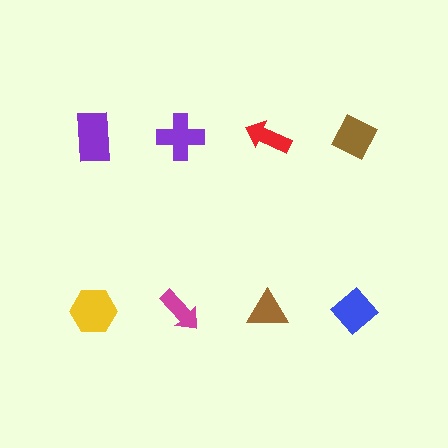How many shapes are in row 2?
4 shapes.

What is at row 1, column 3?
A red arrow.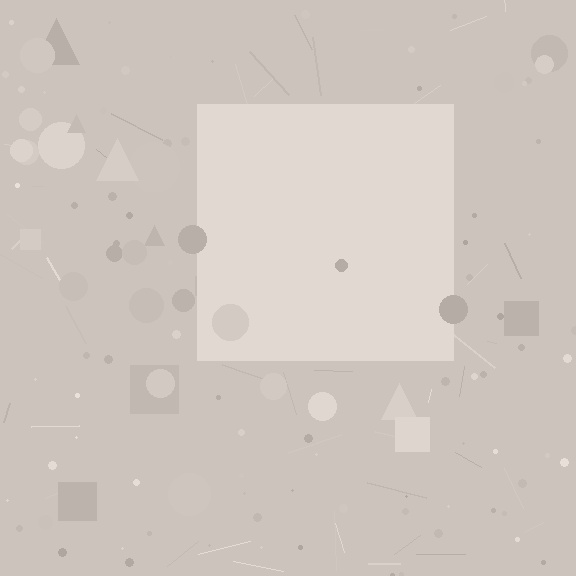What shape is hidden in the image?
A square is hidden in the image.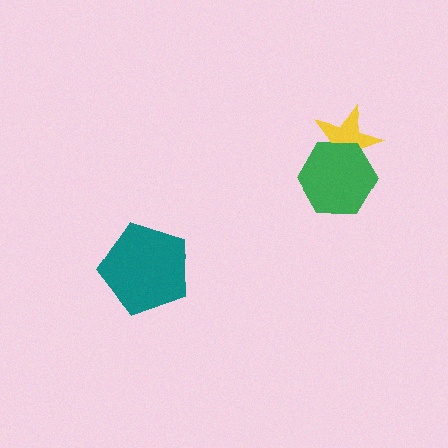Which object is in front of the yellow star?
The green hexagon is in front of the yellow star.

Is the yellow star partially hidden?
Yes, it is partially covered by another shape.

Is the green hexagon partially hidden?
No, no other shape covers it.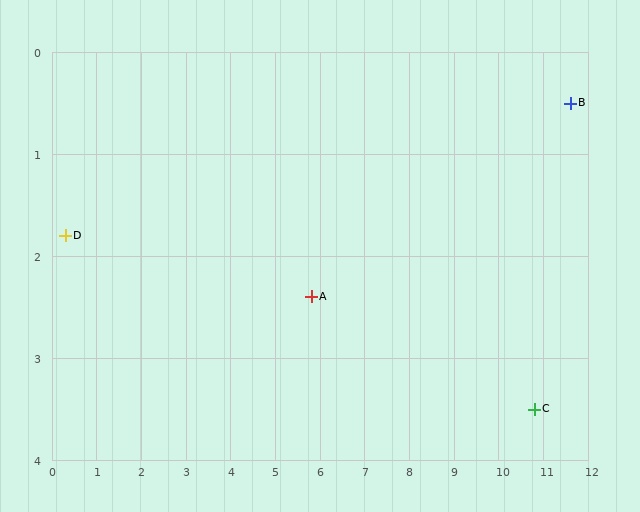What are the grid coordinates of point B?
Point B is at approximately (11.6, 0.5).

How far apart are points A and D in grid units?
Points A and D are about 5.5 grid units apart.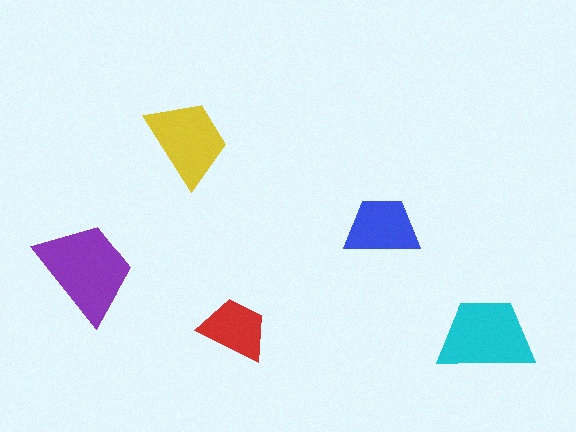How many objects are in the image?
There are 5 objects in the image.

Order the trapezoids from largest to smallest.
the purple one, the cyan one, the yellow one, the blue one, the red one.